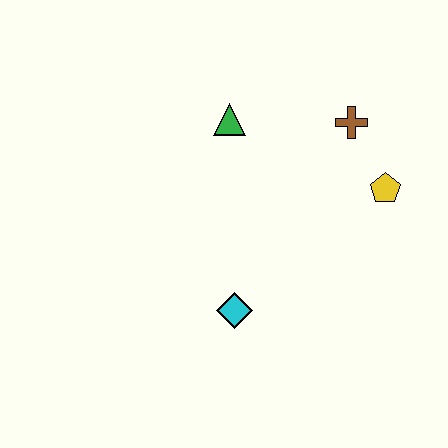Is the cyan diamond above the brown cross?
No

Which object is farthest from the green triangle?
The cyan diamond is farthest from the green triangle.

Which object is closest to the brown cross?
The yellow pentagon is closest to the brown cross.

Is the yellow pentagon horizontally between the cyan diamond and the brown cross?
No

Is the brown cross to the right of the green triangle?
Yes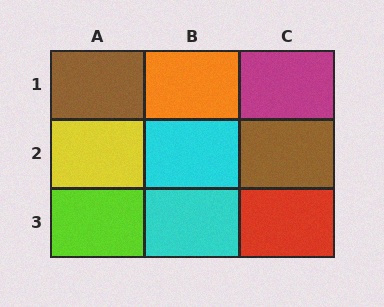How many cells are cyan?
2 cells are cyan.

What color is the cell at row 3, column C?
Red.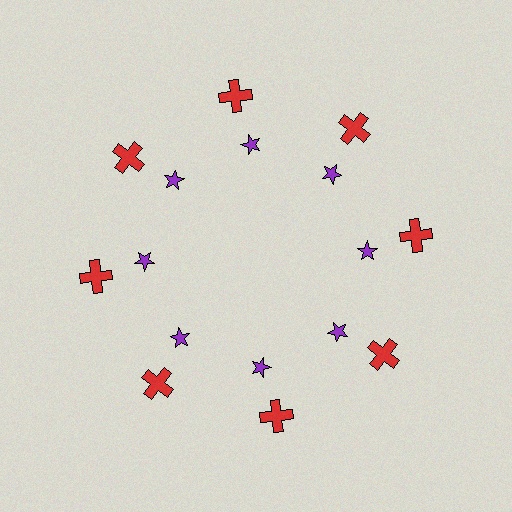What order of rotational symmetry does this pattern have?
This pattern has 8-fold rotational symmetry.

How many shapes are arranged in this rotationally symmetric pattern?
There are 16 shapes, arranged in 8 groups of 2.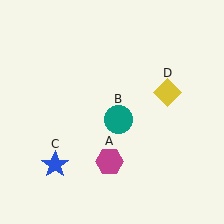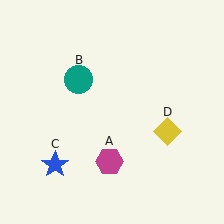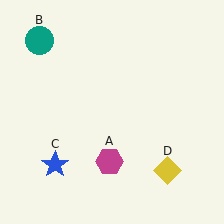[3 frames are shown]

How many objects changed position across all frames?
2 objects changed position: teal circle (object B), yellow diamond (object D).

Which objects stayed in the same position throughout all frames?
Magenta hexagon (object A) and blue star (object C) remained stationary.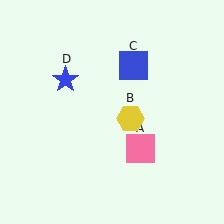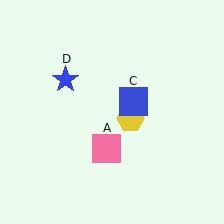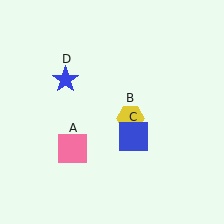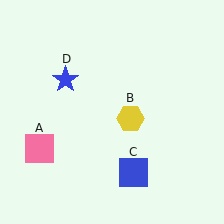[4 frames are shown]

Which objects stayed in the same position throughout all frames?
Yellow hexagon (object B) and blue star (object D) remained stationary.